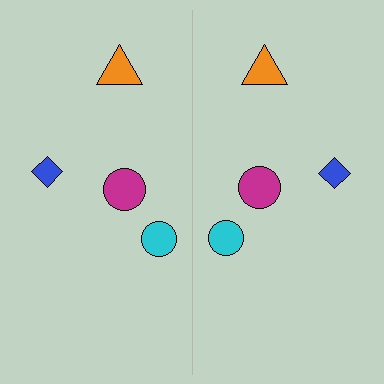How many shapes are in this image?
There are 8 shapes in this image.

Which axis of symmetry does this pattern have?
The pattern has a vertical axis of symmetry running through the center of the image.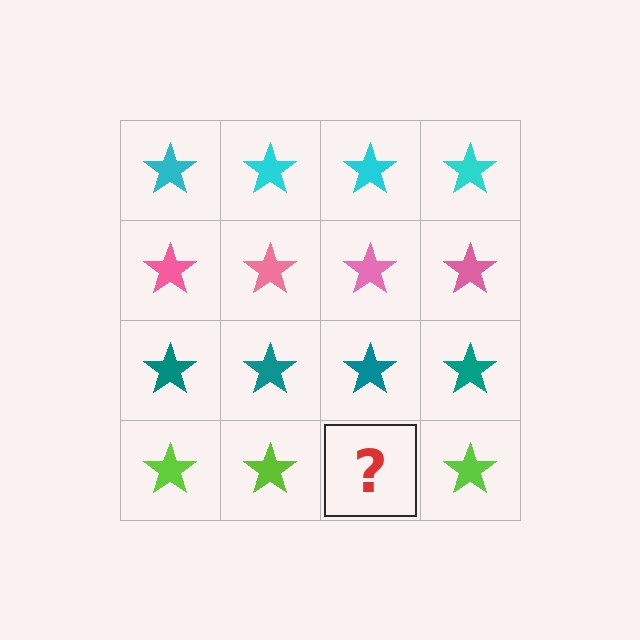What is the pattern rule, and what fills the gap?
The rule is that each row has a consistent color. The gap should be filled with a lime star.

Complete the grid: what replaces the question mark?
The question mark should be replaced with a lime star.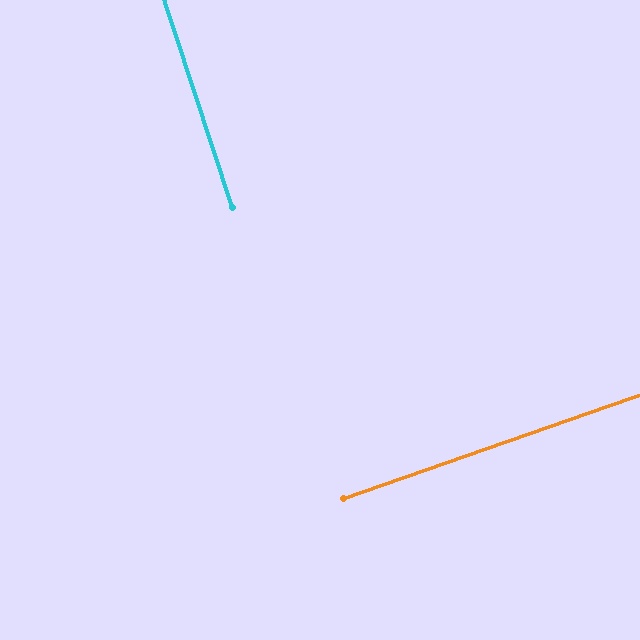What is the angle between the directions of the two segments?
Approximately 89 degrees.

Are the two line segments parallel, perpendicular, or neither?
Perpendicular — they meet at approximately 89°.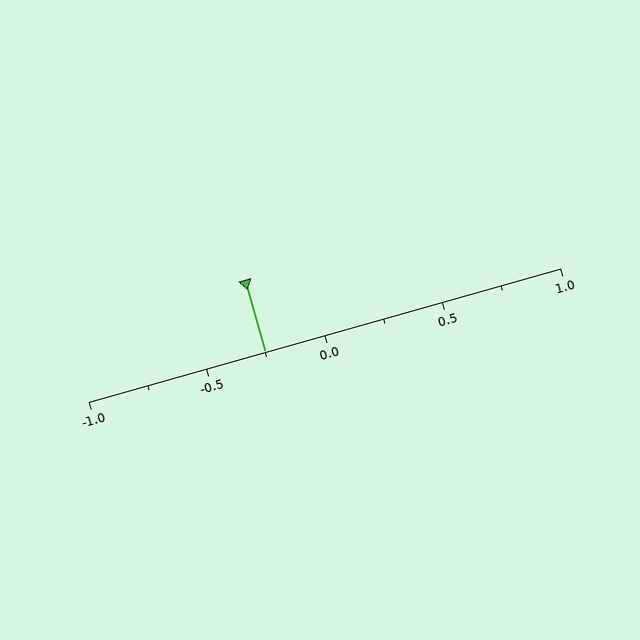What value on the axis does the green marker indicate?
The marker indicates approximately -0.25.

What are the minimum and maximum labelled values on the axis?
The axis runs from -1.0 to 1.0.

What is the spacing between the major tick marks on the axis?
The major ticks are spaced 0.5 apart.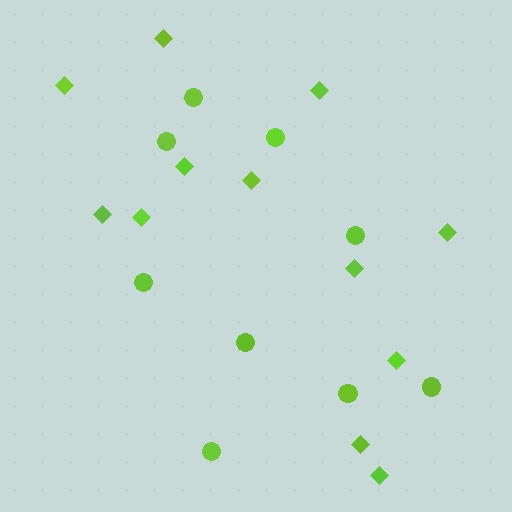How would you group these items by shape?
There are 2 groups: one group of circles (9) and one group of diamonds (12).